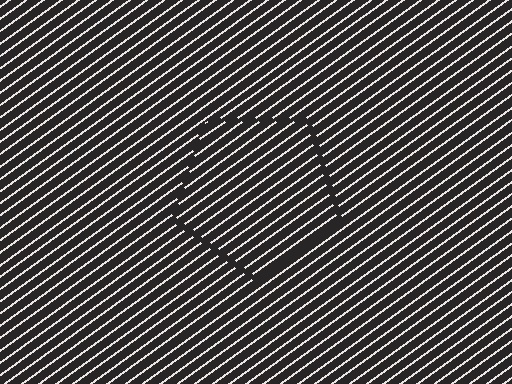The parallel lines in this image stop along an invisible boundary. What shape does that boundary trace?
An illusory pentagon. The interior of the shape contains the same grating, shifted by half a period — the contour is defined by the phase discontinuity where line-ends from the inner and outer gratings abut.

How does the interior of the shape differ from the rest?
The interior of the shape contains the same grating, shifted by half a period — the contour is defined by the phase discontinuity where line-ends from the inner and outer gratings abut.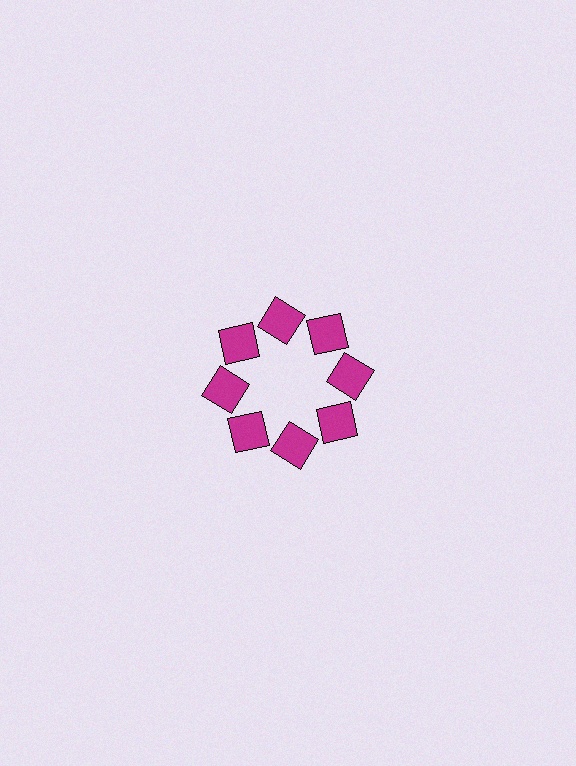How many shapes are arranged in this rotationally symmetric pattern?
There are 8 shapes, arranged in 8 groups of 1.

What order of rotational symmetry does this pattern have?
This pattern has 8-fold rotational symmetry.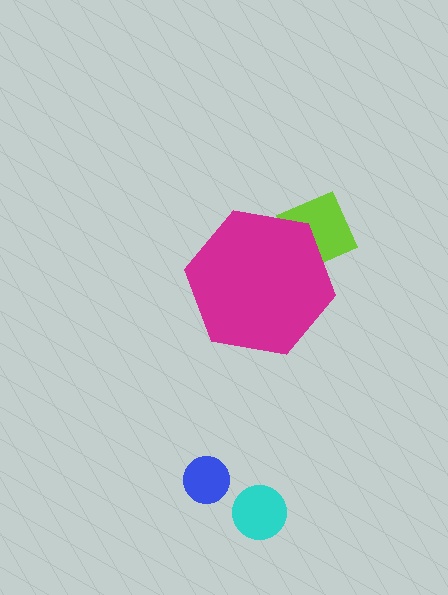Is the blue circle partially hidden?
No, the blue circle is fully visible.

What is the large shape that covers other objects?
A magenta hexagon.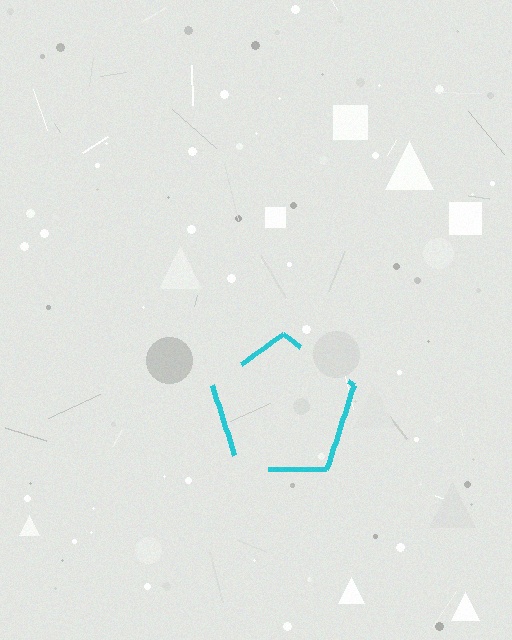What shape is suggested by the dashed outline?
The dashed outline suggests a pentagon.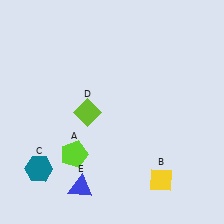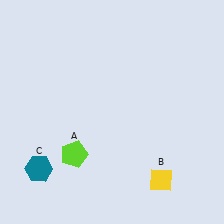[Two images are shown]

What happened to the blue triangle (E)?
The blue triangle (E) was removed in Image 2. It was in the bottom-left area of Image 1.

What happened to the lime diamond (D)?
The lime diamond (D) was removed in Image 2. It was in the bottom-left area of Image 1.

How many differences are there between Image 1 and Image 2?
There are 2 differences between the two images.